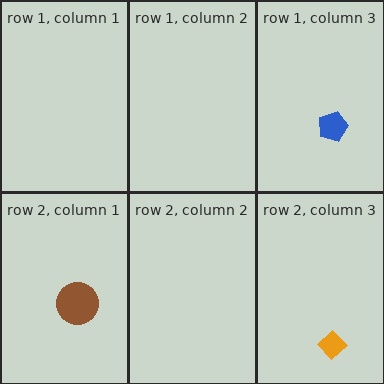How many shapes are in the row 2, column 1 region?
1.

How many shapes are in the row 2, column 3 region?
1.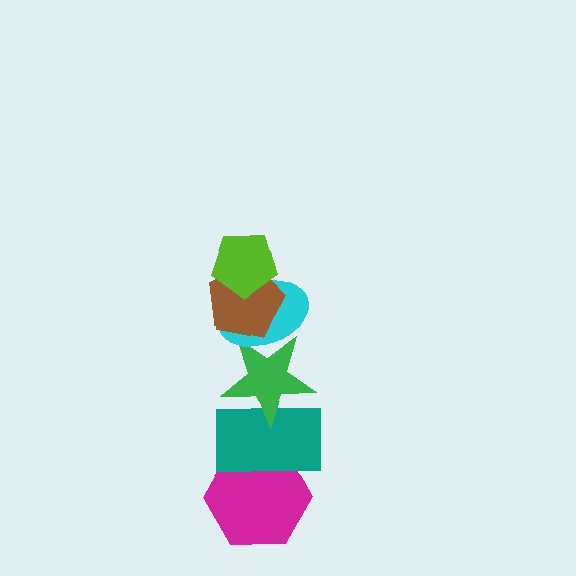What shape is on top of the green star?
The cyan ellipse is on top of the green star.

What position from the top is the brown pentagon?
The brown pentagon is 2nd from the top.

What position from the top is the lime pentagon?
The lime pentagon is 1st from the top.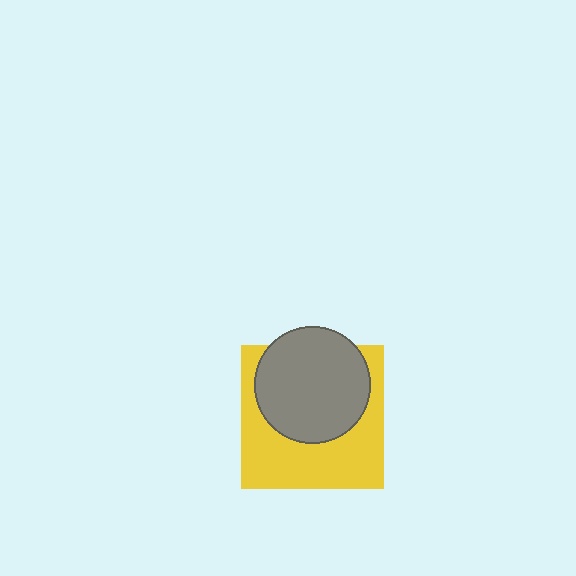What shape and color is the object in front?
The object in front is a gray circle.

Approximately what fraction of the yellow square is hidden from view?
Roughly 47% of the yellow square is hidden behind the gray circle.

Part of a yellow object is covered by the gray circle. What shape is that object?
It is a square.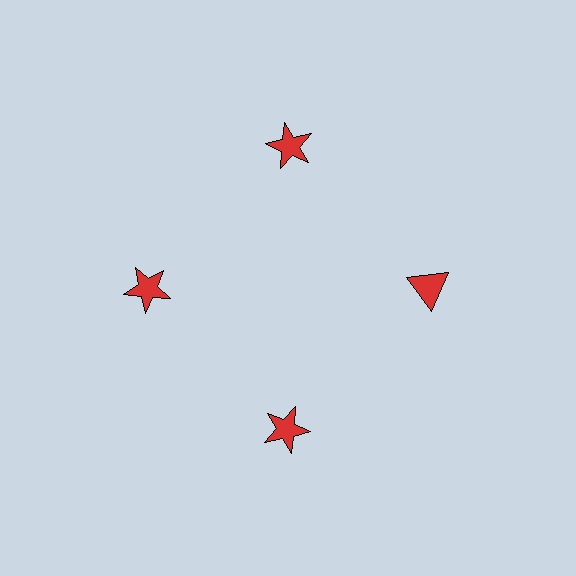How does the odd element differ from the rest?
It has a different shape: triangle instead of star.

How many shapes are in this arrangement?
There are 4 shapes arranged in a ring pattern.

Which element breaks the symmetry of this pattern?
The red triangle at roughly the 3 o'clock position breaks the symmetry. All other shapes are red stars.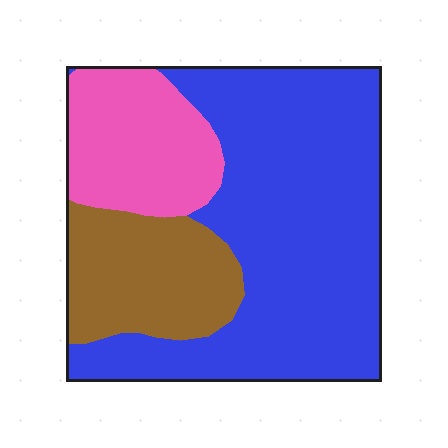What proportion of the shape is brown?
Brown covers around 20% of the shape.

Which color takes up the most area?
Blue, at roughly 60%.